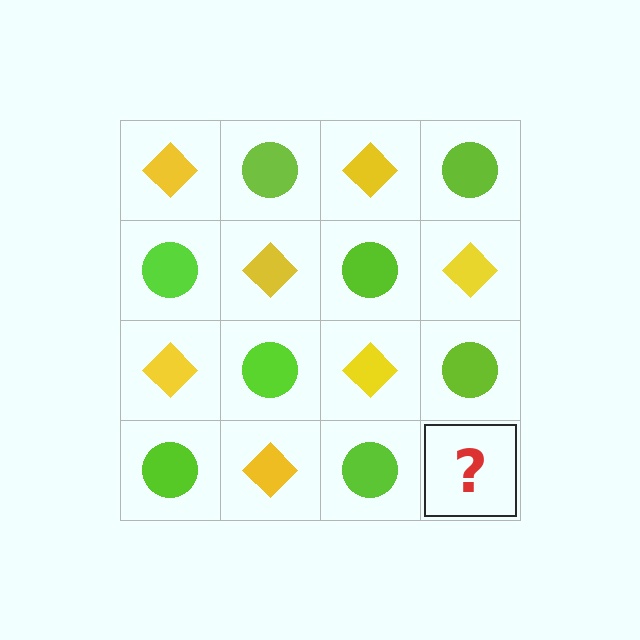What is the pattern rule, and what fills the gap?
The rule is that it alternates yellow diamond and lime circle in a checkerboard pattern. The gap should be filled with a yellow diamond.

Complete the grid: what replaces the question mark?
The question mark should be replaced with a yellow diamond.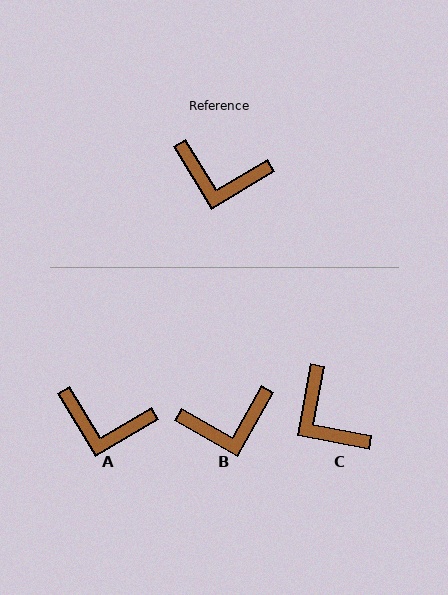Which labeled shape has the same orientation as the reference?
A.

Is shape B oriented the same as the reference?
No, it is off by about 30 degrees.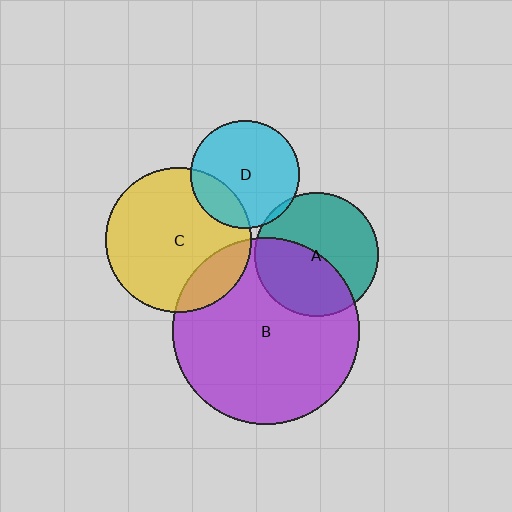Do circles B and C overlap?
Yes.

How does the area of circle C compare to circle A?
Approximately 1.4 times.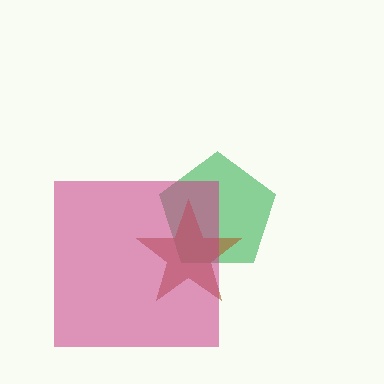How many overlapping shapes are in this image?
There are 3 overlapping shapes in the image.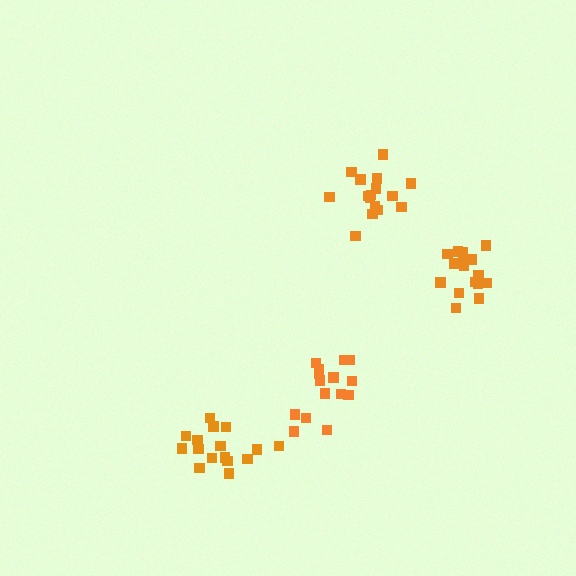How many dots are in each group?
Group 1: 16 dots, Group 2: 16 dots, Group 3: 16 dots, Group 4: 15 dots (63 total).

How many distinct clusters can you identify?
There are 4 distinct clusters.